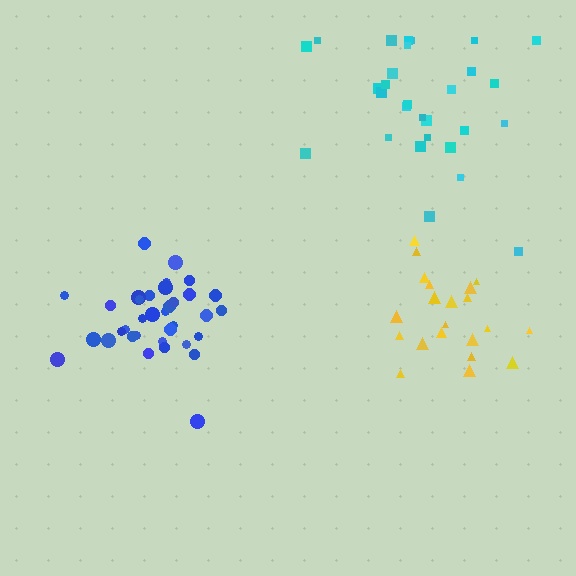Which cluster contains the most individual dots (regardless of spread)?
Blue (35).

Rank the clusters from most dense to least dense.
blue, yellow, cyan.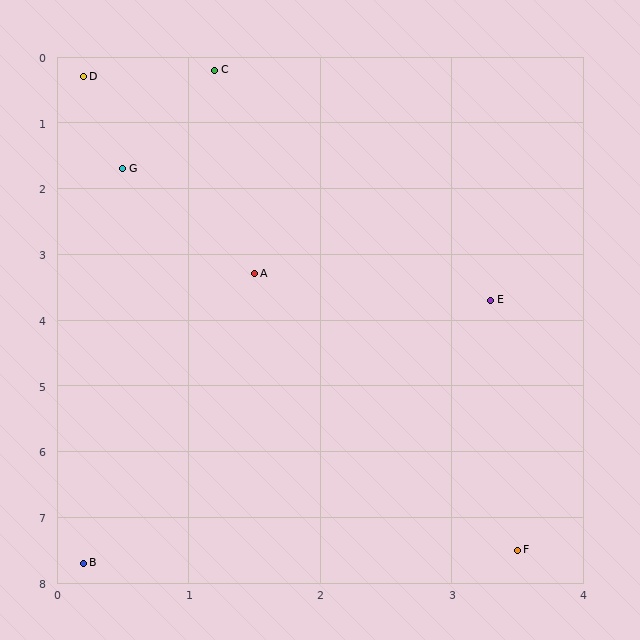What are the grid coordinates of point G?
Point G is at approximately (0.5, 1.7).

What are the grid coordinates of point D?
Point D is at approximately (0.2, 0.3).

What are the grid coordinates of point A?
Point A is at approximately (1.5, 3.3).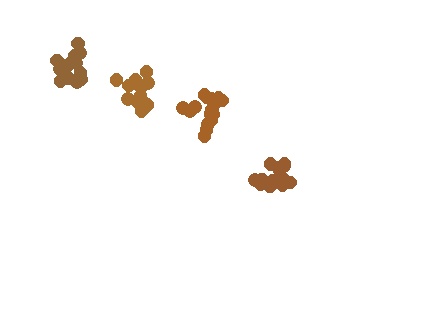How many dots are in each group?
Group 1: 13 dots, Group 2: 14 dots, Group 3: 14 dots, Group 4: 16 dots (57 total).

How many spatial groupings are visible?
There are 4 spatial groupings.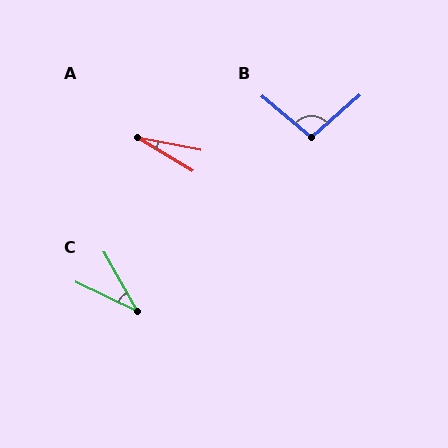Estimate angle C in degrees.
Approximately 35 degrees.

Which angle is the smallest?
A, at approximately 20 degrees.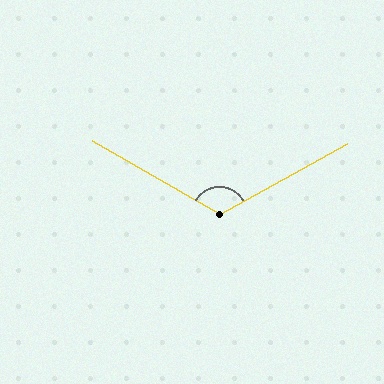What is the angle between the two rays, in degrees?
Approximately 121 degrees.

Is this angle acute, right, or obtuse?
It is obtuse.